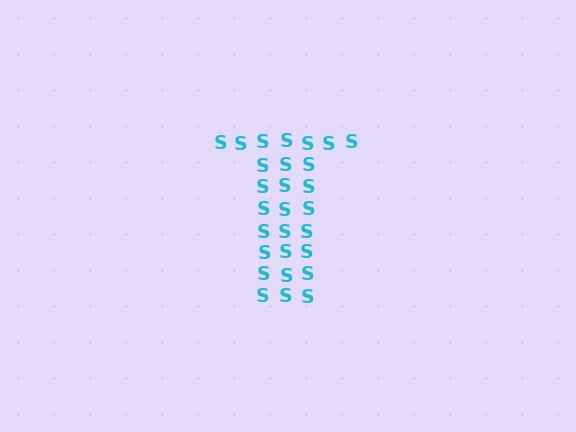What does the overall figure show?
The overall figure shows the letter T.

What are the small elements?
The small elements are letter S's.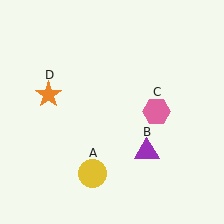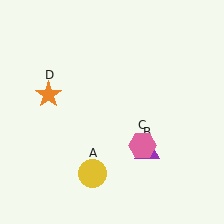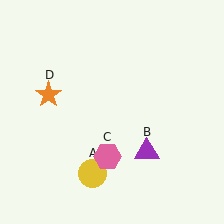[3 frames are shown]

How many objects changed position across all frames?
1 object changed position: pink hexagon (object C).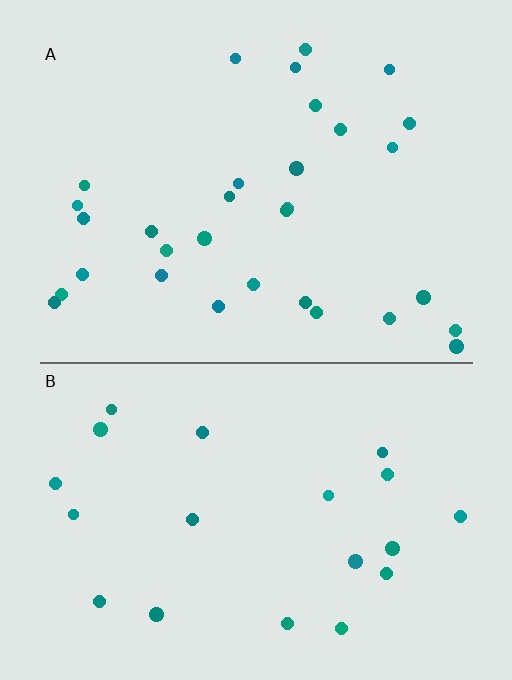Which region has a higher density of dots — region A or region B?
A (the top).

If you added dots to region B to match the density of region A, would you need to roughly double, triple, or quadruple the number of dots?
Approximately double.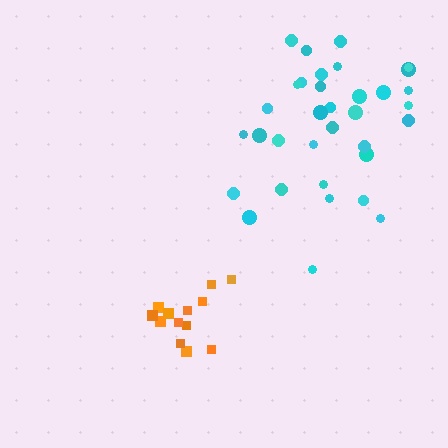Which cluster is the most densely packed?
Orange.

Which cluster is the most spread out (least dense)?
Cyan.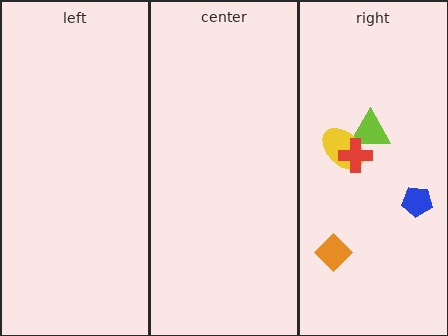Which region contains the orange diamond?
The right region.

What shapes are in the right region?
The lime triangle, the yellow ellipse, the orange diamond, the red cross, the blue pentagon.